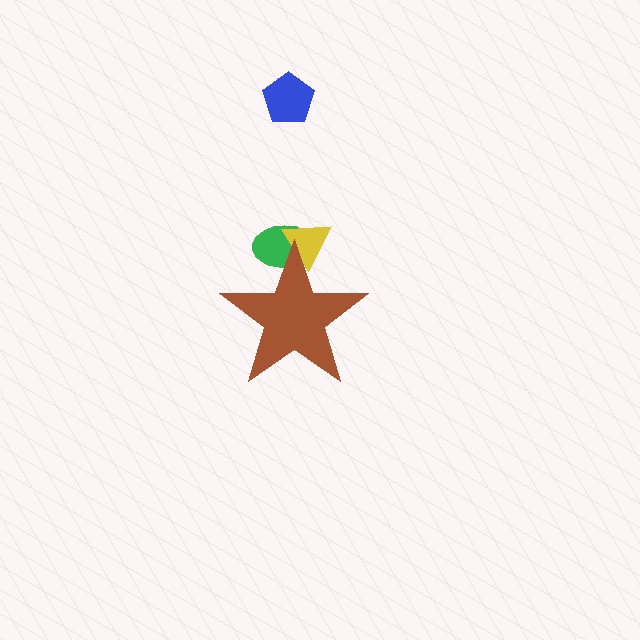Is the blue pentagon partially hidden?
No, the blue pentagon is fully visible.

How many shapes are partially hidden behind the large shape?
2 shapes are partially hidden.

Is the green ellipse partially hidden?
Yes, the green ellipse is partially hidden behind the brown star.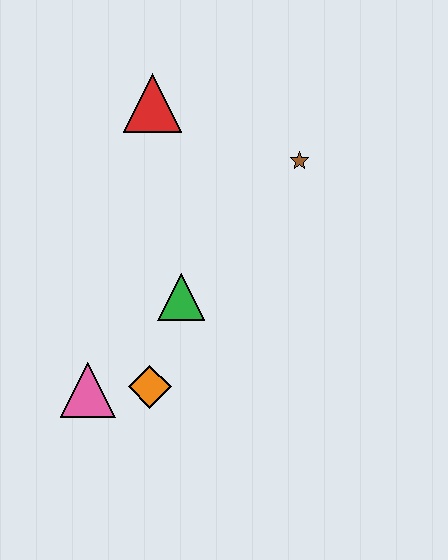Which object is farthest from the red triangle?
The pink triangle is farthest from the red triangle.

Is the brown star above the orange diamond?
Yes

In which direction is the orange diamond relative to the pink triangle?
The orange diamond is to the right of the pink triangle.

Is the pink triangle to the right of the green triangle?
No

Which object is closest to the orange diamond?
The pink triangle is closest to the orange diamond.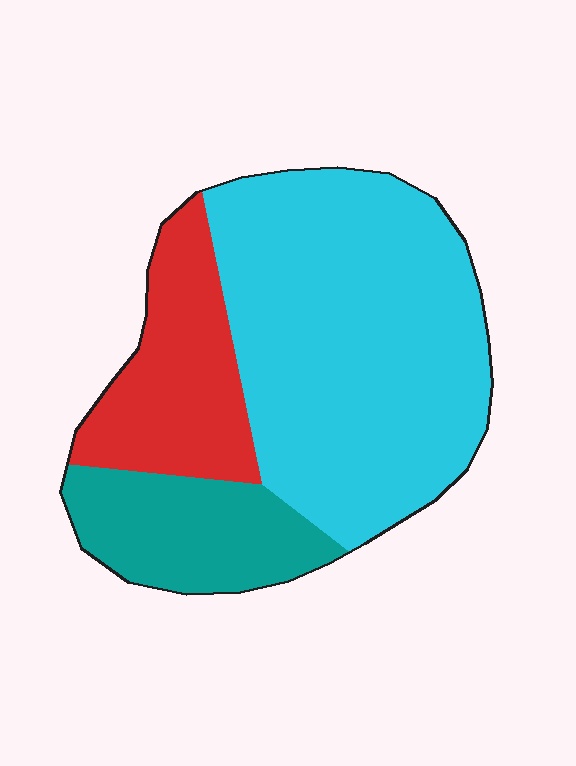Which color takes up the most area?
Cyan, at roughly 60%.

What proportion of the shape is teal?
Teal takes up about one fifth (1/5) of the shape.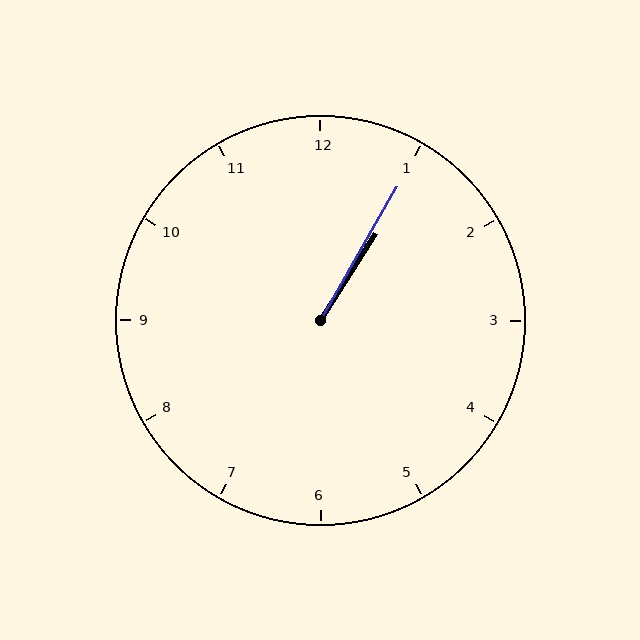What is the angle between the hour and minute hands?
Approximately 2 degrees.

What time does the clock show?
1:05.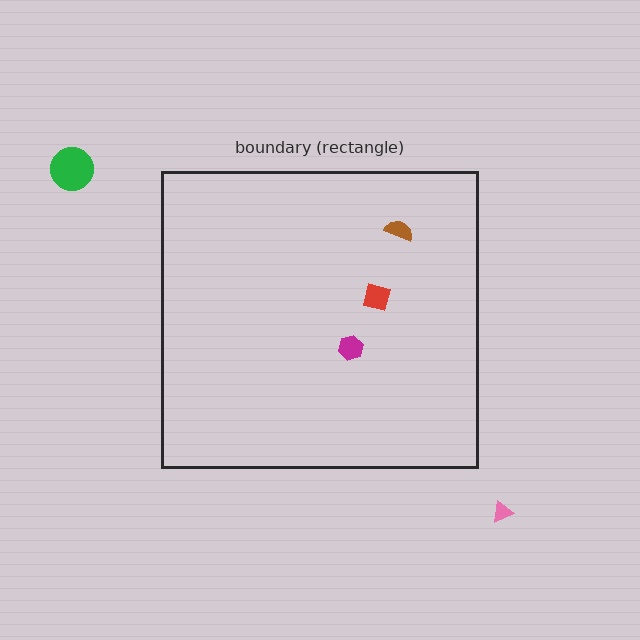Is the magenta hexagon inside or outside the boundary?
Inside.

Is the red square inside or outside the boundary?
Inside.